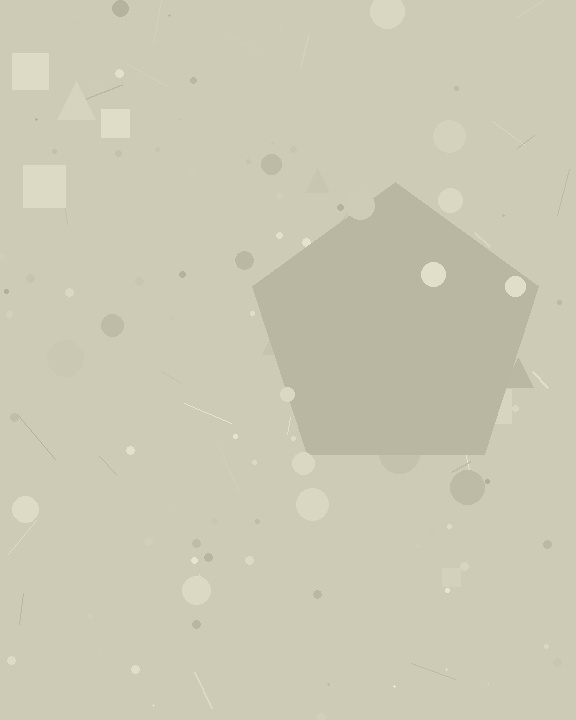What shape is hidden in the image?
A pentagon is hidden in the image.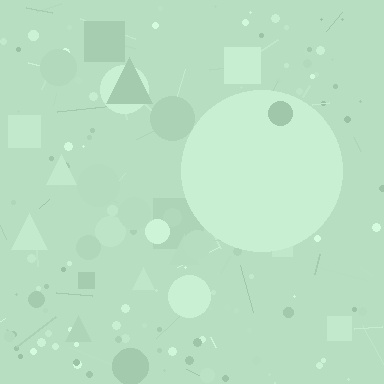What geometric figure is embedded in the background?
A circle is embedded in the background.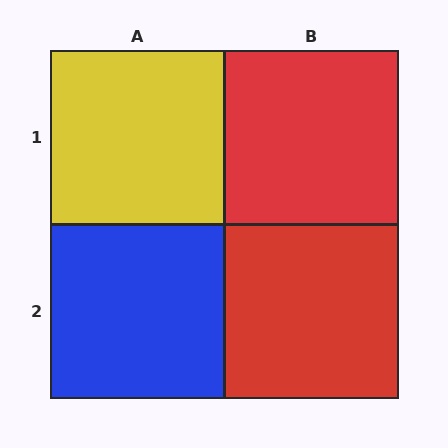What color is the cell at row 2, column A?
Blue.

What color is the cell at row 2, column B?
Red.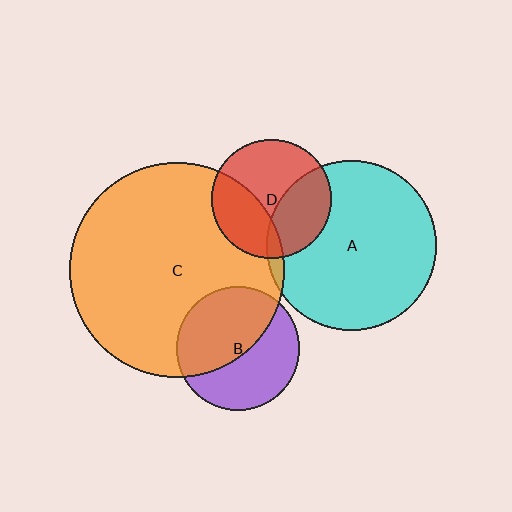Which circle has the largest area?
Circle C (orange).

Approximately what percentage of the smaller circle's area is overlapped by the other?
Approximately 35%.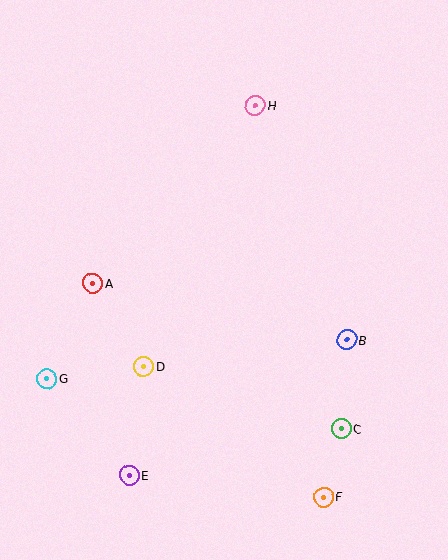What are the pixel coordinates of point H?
Point H is at (255, 105).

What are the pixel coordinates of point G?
Point G is at (47, 379).